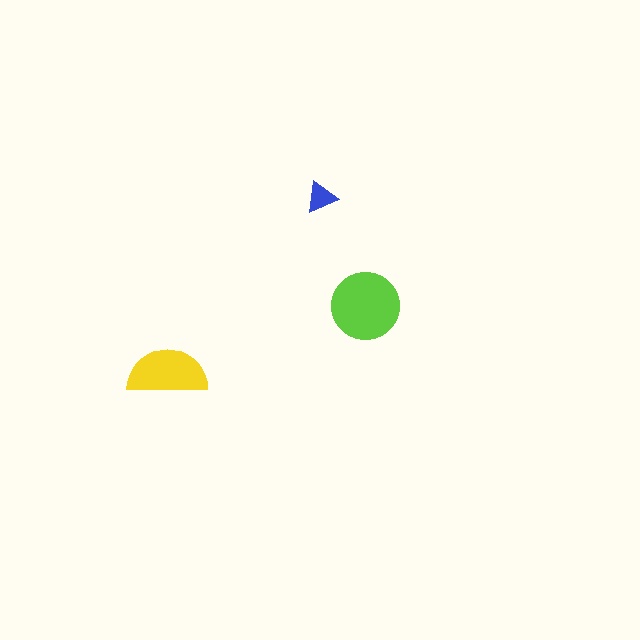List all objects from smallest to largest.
The blue triangle, the yellow semicircle, the lime circle.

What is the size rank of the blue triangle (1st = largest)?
3rd.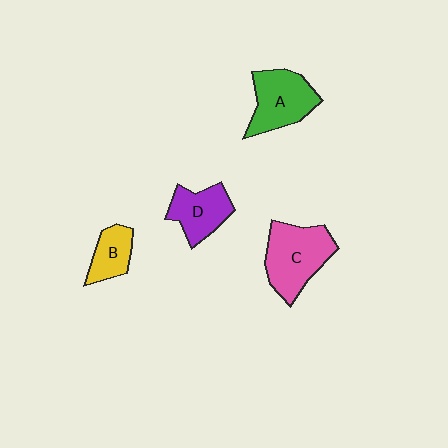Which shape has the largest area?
Shape C (pink).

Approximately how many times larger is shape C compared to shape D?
Approximately 1.5 times.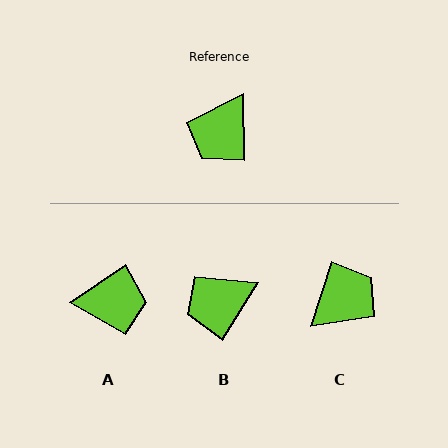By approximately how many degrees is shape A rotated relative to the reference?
Approximately 124 degrees counter-clockwise.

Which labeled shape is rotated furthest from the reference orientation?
C, about 161 degrees away.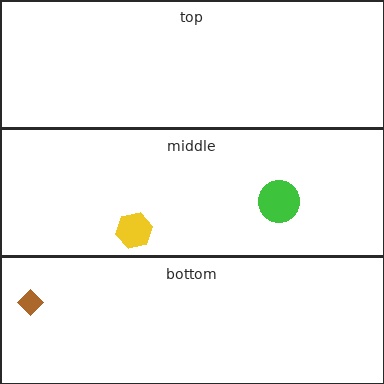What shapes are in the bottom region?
The brown diamond.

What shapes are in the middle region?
The green circle, the yellow hexagon.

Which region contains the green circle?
The middle region.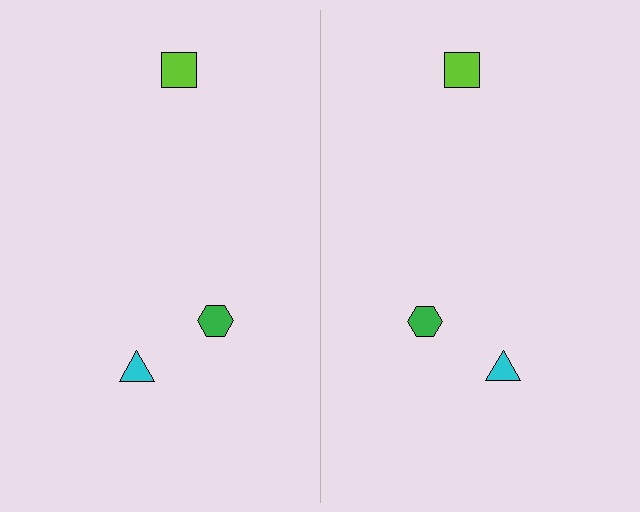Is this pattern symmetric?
Yes, this pattern has bilateral (reflection) symmetry.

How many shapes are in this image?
There are 6 shapes in this image.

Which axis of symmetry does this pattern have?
The pattern has a vertical axis of symmetry running through the center of the image.